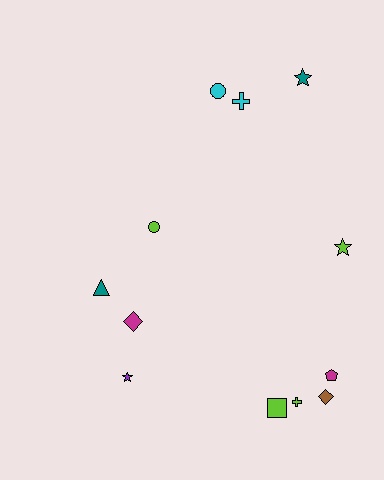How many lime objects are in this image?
There are 4 lime objects.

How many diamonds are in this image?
There are 2 diamonds.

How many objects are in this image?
There are 12 objects.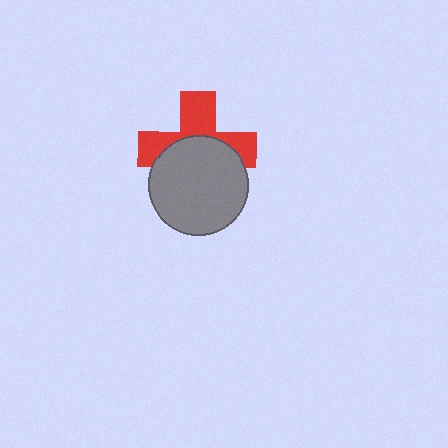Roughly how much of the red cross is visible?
About half of it is visible (roughly 48%).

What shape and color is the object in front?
The object in front is a gray circle.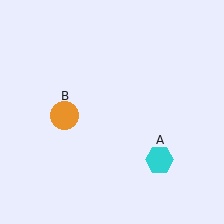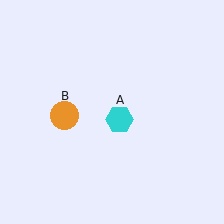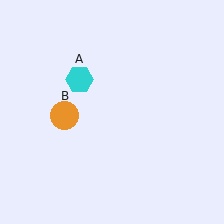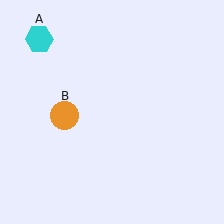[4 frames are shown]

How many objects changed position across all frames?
1 object changed position: cyan hexagon (object A).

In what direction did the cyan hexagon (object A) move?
The cyan hexagon (object A) moved up and to the left.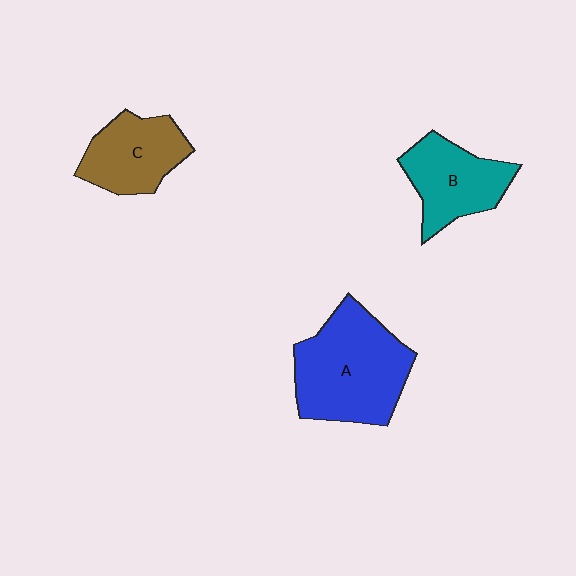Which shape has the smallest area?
Shape C (brown).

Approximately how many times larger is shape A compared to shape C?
Approximately 1.6 times.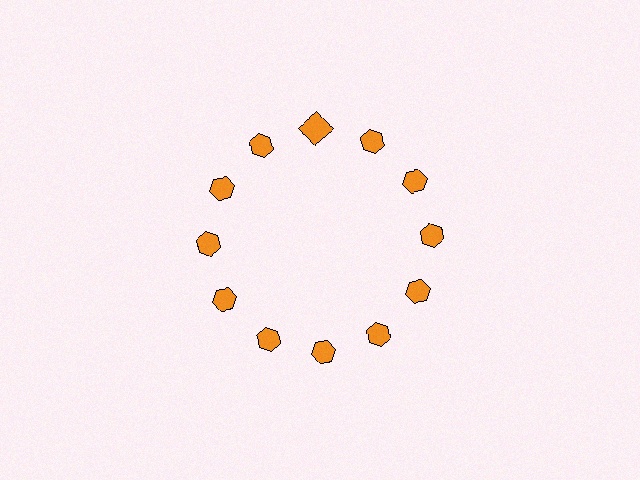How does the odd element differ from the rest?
It has a different shape: square instead of hexagon.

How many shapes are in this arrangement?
There are 12 shapes arranged in a ring pattern.